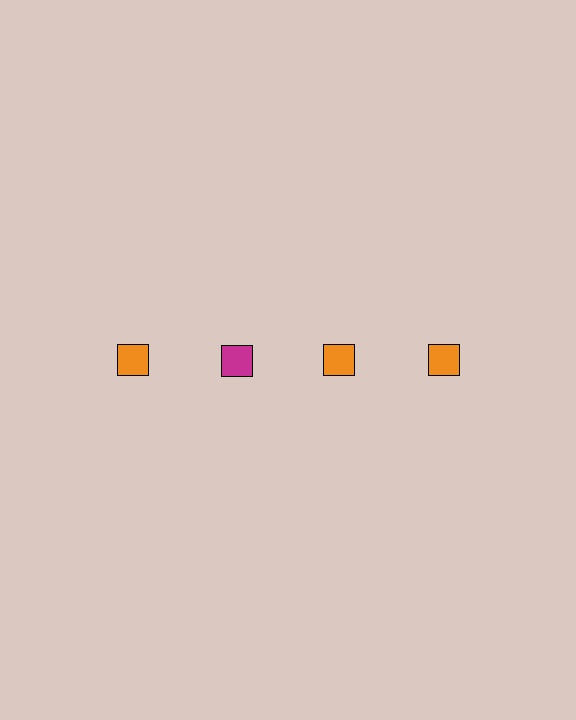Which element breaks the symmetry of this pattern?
The magenta square in the top row, second from left column breaks the symmetry. All other shapes are orange squares.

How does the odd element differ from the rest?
It has a different color: magenta instead of orange.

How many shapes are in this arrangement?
There are 4 shapes arranged in a grid pattern.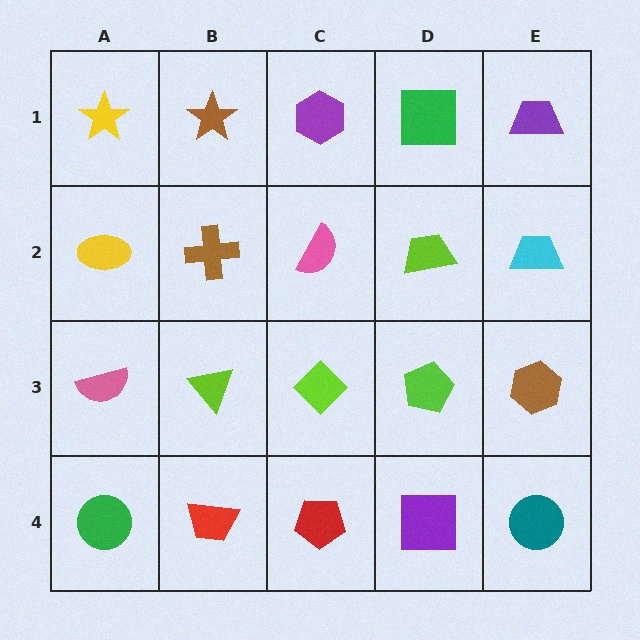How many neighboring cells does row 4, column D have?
3.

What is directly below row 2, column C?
A lime diamond.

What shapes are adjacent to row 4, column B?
A lime triangle (row 3, column B), a green circle (row 4, column A), a red pentagon (row 4, column C).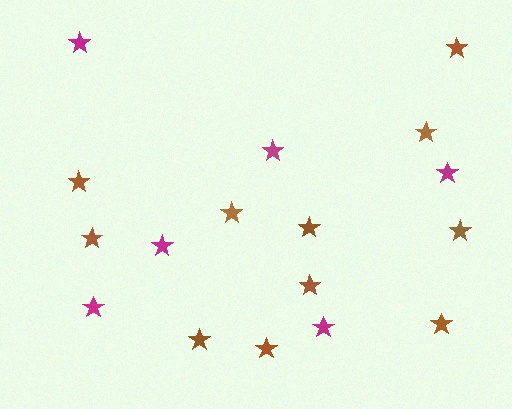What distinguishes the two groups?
There are 2 groups: one group of brown stars (11) and one group of magenta stars (6).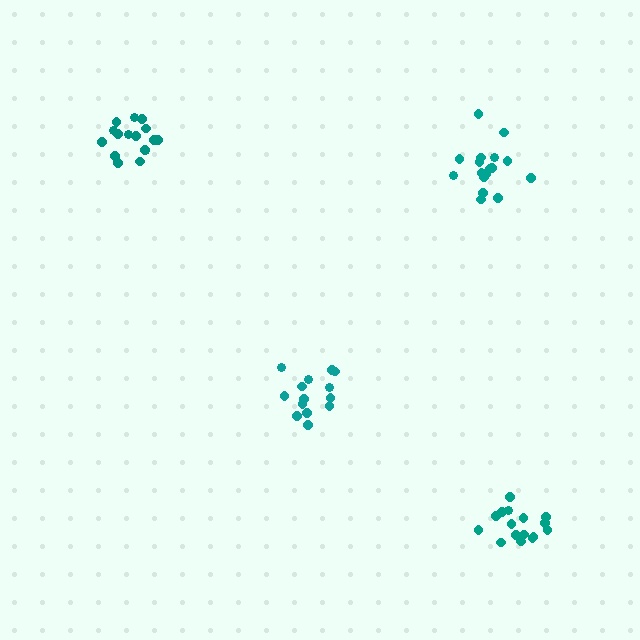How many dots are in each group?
Group 1: 14 dots, Group 2: 17 dots, Group 3: 16 dots, Group 4: 16 dots (63 total).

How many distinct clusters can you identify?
There are 4 distinct clusters.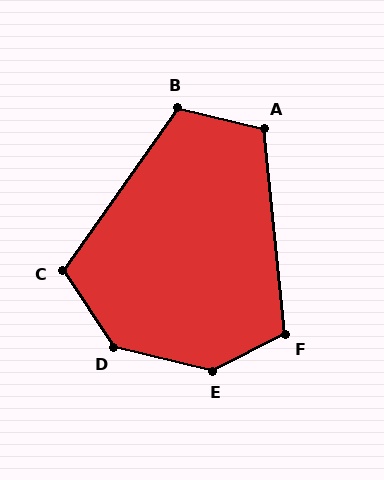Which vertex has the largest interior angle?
E, at approximately 140 degrees.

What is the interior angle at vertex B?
Approximately 112 degrees (obtuse).